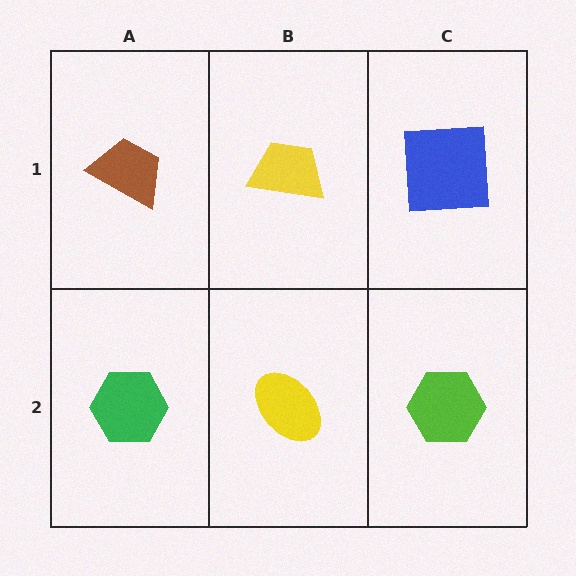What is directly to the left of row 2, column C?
A yellow ellipse.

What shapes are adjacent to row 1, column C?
A lime hexagon (row 2, column C), a yellow trapezoid (row 1, column B).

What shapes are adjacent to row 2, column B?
A yellow trapezoid (row 1, column B), a green hexagon (row 2, column A), a lime hexagon (row 2, column C).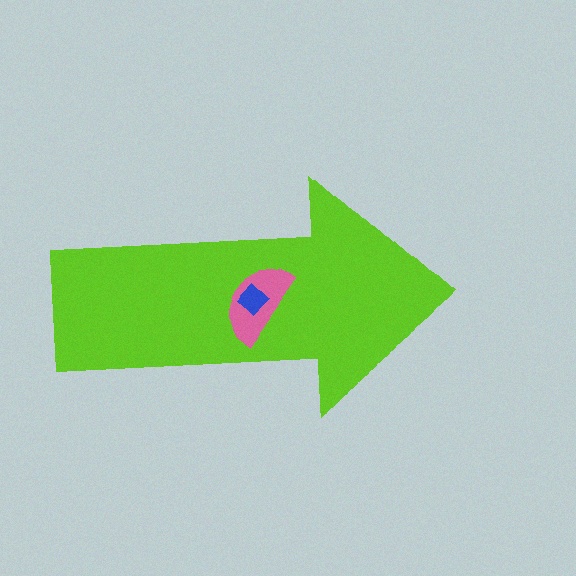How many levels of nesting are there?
3.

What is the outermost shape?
The lime arrow.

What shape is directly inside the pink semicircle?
The blue diamond.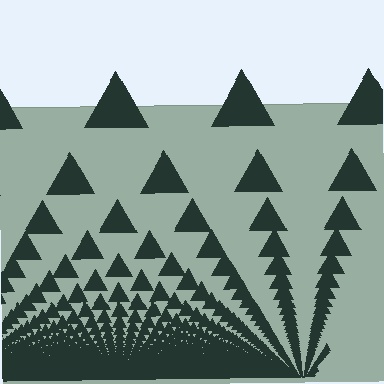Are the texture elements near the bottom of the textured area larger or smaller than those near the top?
Smaller. The gradient is inverted — elements near the bottom are smaller and denser.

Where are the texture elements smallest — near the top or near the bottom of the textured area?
Near the bottom.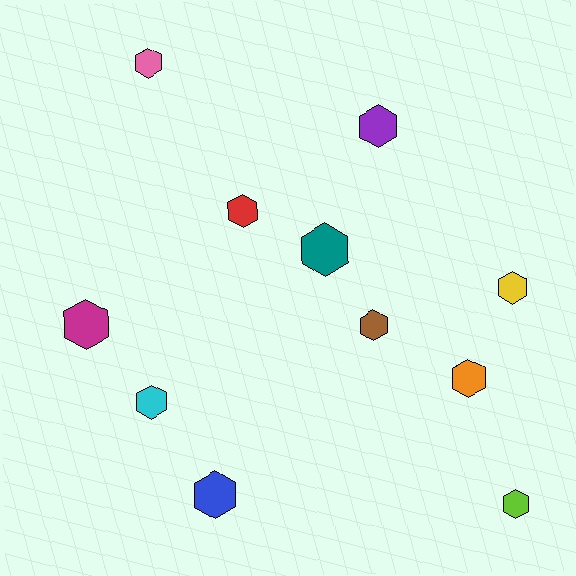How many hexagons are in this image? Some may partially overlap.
There are 11 hexagons.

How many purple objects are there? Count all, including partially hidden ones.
There is 1 purple object.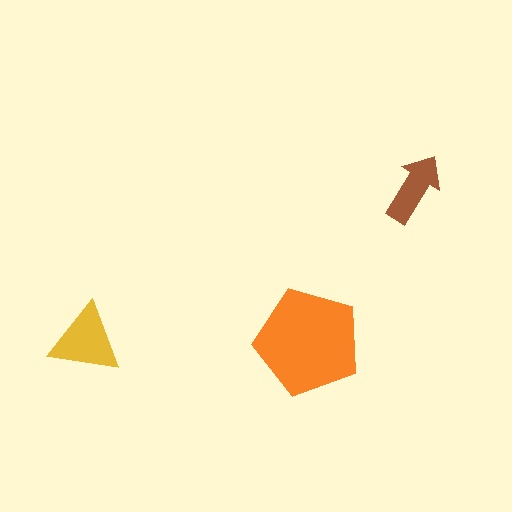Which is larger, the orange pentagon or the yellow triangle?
The orange pentagon.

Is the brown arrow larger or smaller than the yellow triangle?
Smaller.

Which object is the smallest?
The brown arrow.